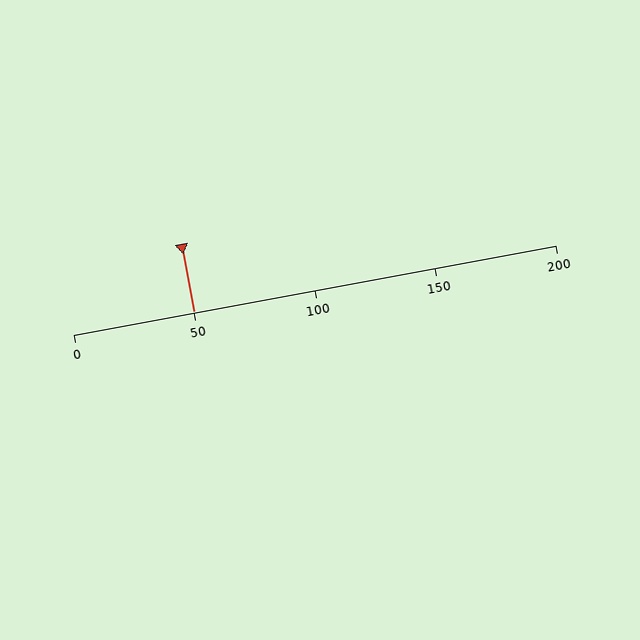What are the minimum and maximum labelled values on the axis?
The axis runs from 0 to 200.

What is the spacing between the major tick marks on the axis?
The major ticks are spaced 50 apart.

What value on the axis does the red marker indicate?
The marker indicates approximately 50.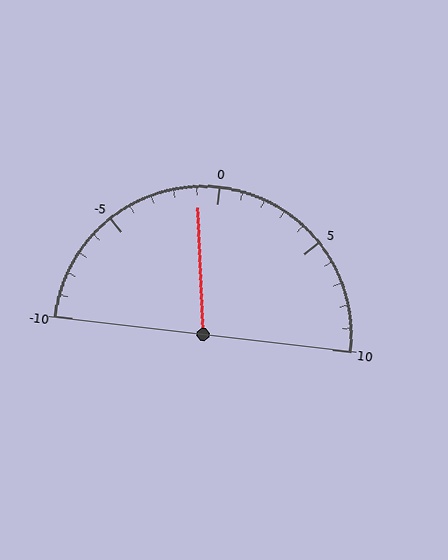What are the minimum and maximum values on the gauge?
The gauge ranges from -10 to 10.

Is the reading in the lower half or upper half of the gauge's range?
The reading is in the lower half of the range (-10 to 10).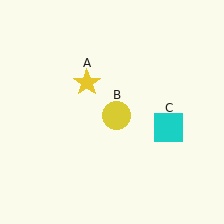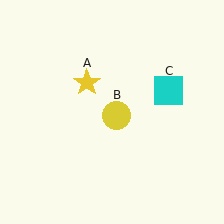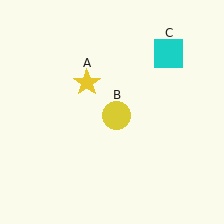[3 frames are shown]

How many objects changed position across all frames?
1 object changed position: cyan square (object C).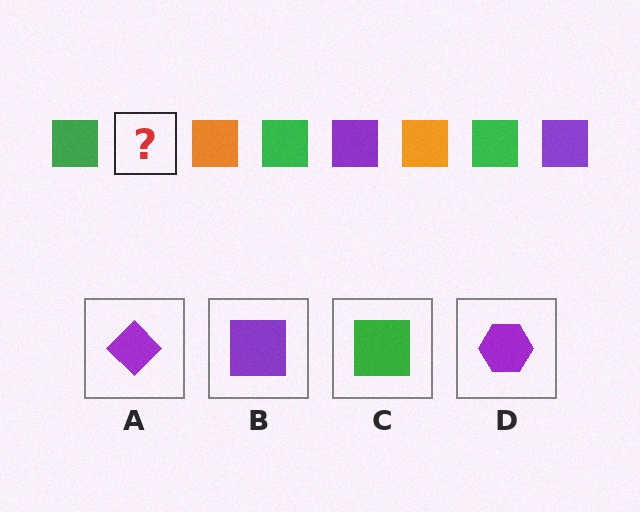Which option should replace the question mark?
Option B.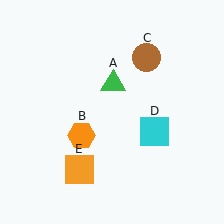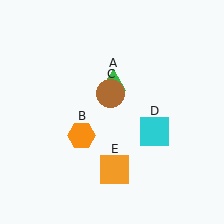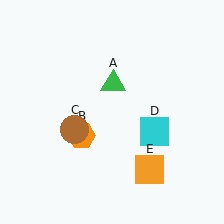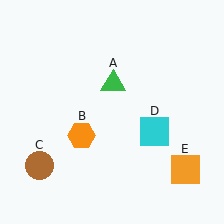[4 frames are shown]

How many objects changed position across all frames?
2 objects changed position: brown circle (object C), orange square (object E).